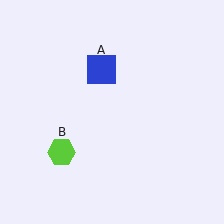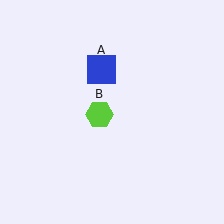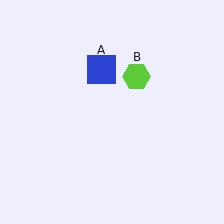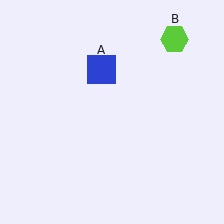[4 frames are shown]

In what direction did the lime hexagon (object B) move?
The lime hexagon (object B) moved up and to the right.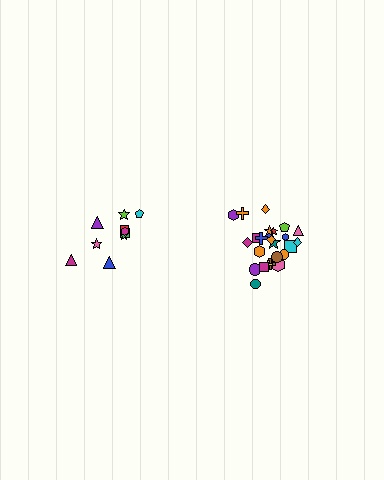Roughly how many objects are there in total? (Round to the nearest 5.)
Roughly 35 objects in total.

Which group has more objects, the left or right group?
The right group.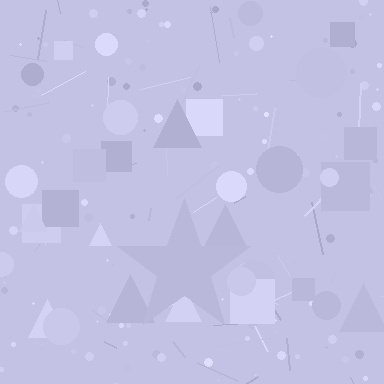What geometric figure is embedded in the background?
A star is embedded in the background.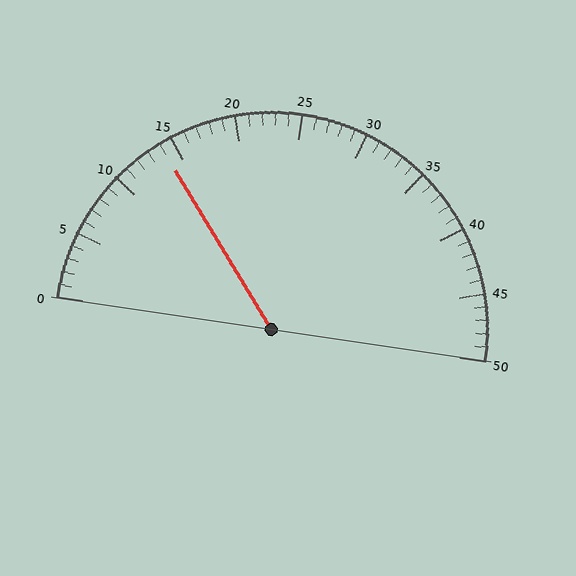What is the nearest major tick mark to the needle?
The nearest major tick mark is 15.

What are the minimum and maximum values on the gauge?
The gauge ranges from 0 to 50.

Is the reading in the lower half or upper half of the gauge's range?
The reading is in the lower half of the range (0 to 50).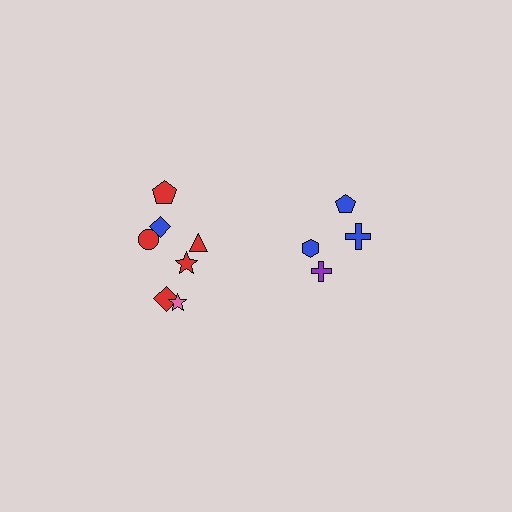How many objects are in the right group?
There are 4 objects.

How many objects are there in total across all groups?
There are 11 objects.